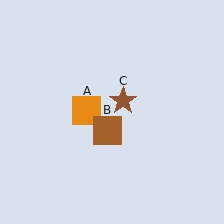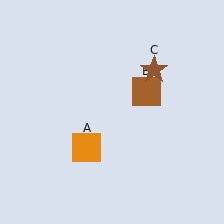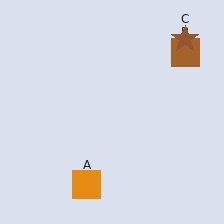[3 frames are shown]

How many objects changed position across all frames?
3 objects changed position: orange square (object A), brown square (object B), brown star (object C).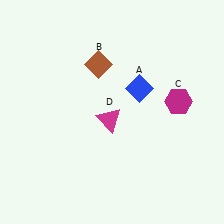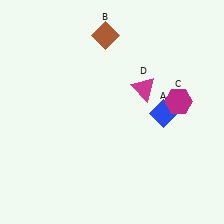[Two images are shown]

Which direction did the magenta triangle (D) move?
The magenta triangle (D) moved right.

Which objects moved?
The objects that moved are: the blue diamond (A), the brown diamond (B), the magenta triangle (D).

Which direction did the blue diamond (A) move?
The blue diamond (A) moved down.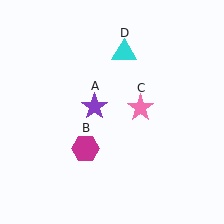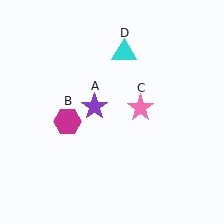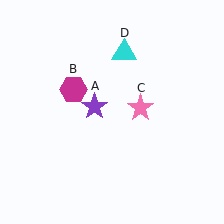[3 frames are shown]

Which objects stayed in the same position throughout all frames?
Purple star (object A) and pink star (object C) and cyan triangle (object D) remained stationary.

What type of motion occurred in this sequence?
The magenta hexagon (object B) rotated clockwise around the center of the scene.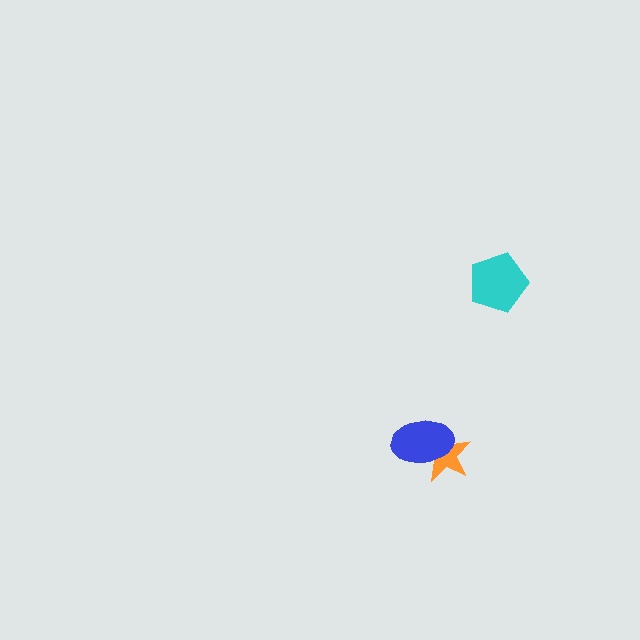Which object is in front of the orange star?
The blue ellipse is in front of the orange star.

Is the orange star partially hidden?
Yes, it is partially covered by another shape.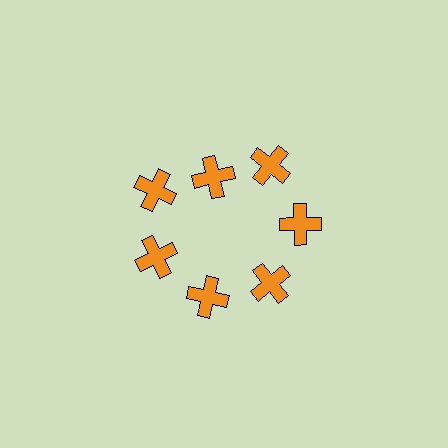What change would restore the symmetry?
The symmetry would be restored by moving it outward, back onto the ring so that all 7 crosses sit at equal angles and equal distance from the center.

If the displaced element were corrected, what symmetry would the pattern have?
It would have 7-fold rotational symmetry — the pattern would map onto itself every 51 degrees.